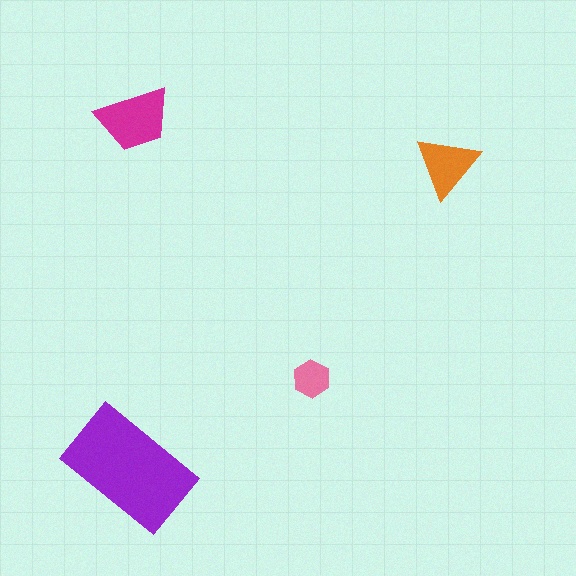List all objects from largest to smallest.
The purple rectangle, the magenta trapezoid, the orange triangle, the pink hexagon.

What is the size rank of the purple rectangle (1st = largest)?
1st.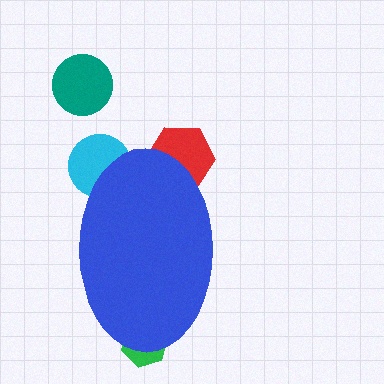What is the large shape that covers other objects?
A blue ellipse.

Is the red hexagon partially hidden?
Yes, the red hexagon is partially hidden behind the blue ellipse.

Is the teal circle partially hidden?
No, the teal circle is fully visible.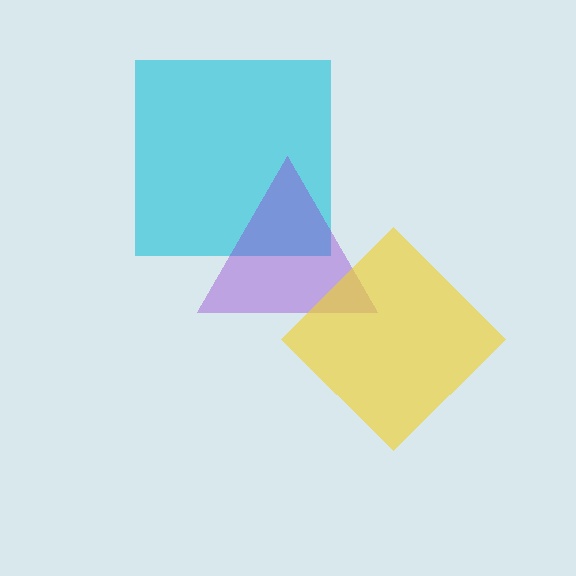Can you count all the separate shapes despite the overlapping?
Yes, there are 3 separate shapes.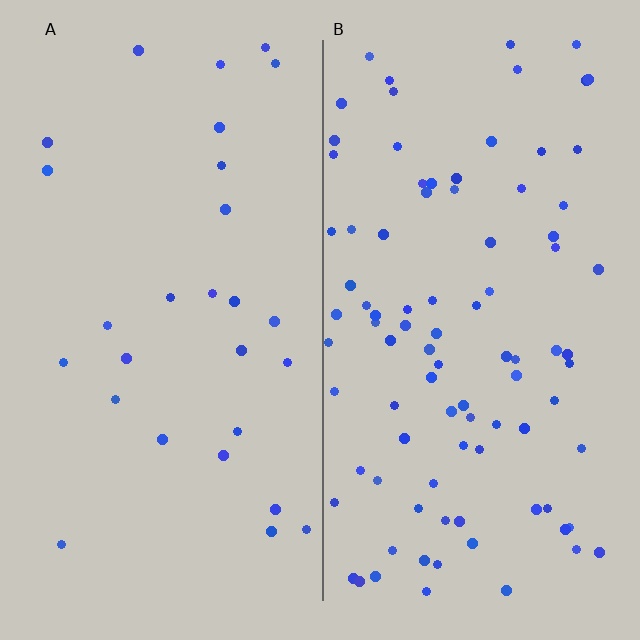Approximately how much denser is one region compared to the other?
Approximately 3.3× — region B over region A.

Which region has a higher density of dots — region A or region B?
B (the right).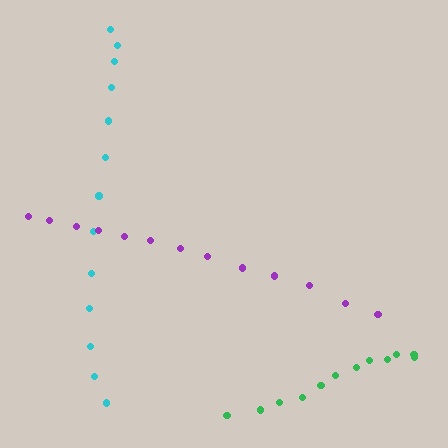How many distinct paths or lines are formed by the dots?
There are 3 distinct paths.